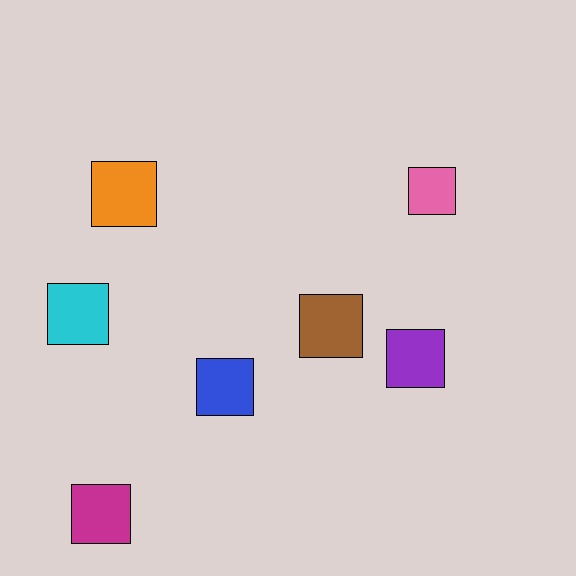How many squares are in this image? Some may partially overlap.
There are 7 squares.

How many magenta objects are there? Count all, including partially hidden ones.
There is 1 magenta object.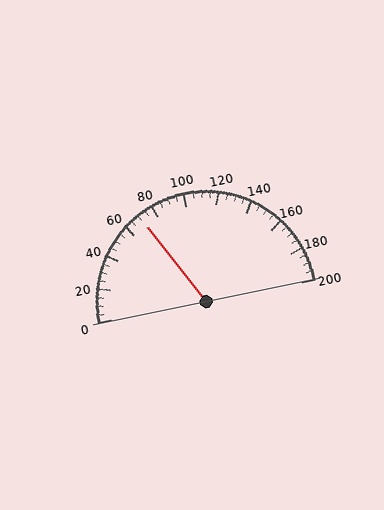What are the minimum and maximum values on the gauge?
The gauge ranges from 0 to 200.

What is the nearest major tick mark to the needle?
The nearest major tick mark is 80.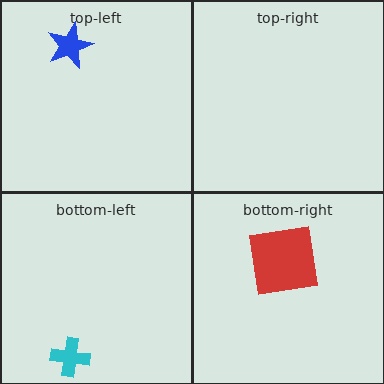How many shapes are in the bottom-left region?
1.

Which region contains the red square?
The bottom-right region.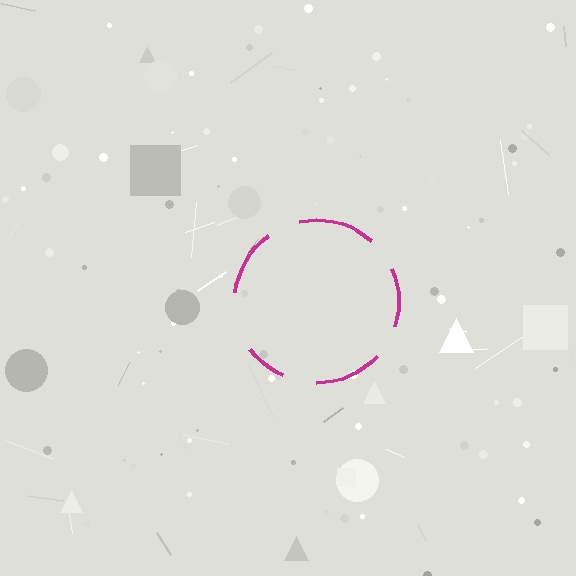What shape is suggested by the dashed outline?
The dashed outline suggests a circle.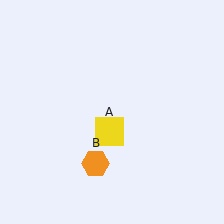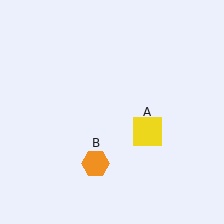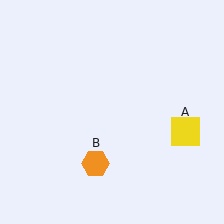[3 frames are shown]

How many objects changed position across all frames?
1 object changed position: yellow square (object A).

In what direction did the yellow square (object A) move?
The yellow square (object A) moved right.